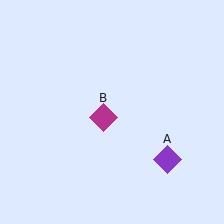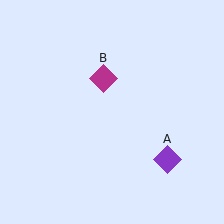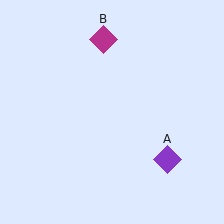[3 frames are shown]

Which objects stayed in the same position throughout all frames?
Purple diamond (object A) remained stationary.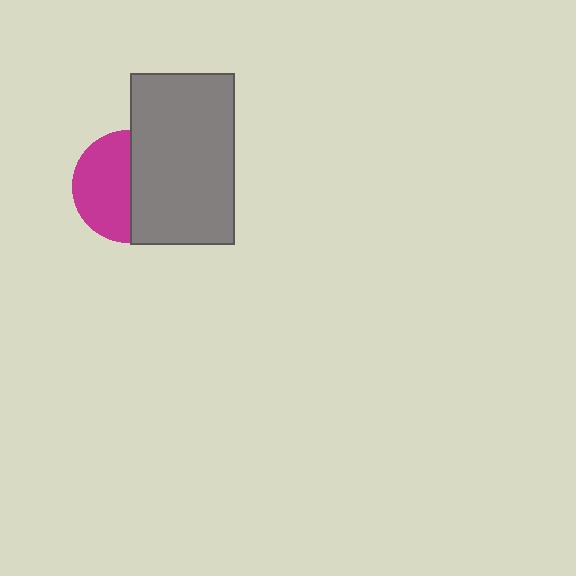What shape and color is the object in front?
The object in front is a gray rectangle.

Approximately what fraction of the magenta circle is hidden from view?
Roughly 50% of the magenta circle is hidden behind the gray rectangle.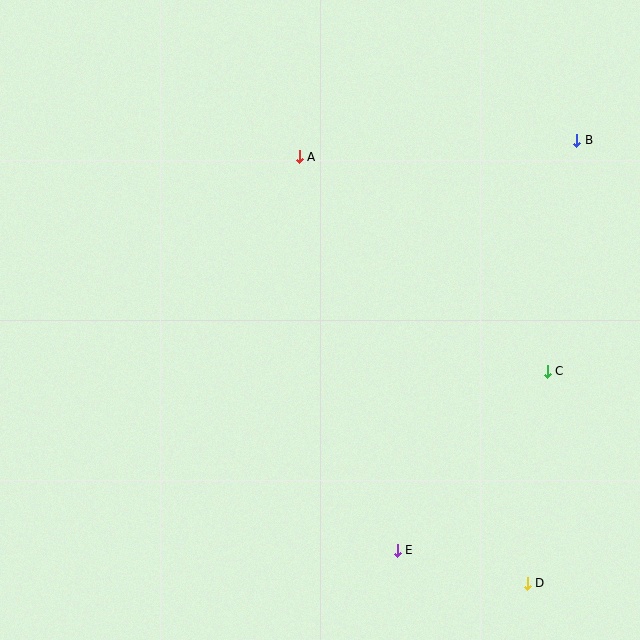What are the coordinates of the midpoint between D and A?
The midpoint between D and A is at (413, 370).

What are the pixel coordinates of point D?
Point D is at (527, 583).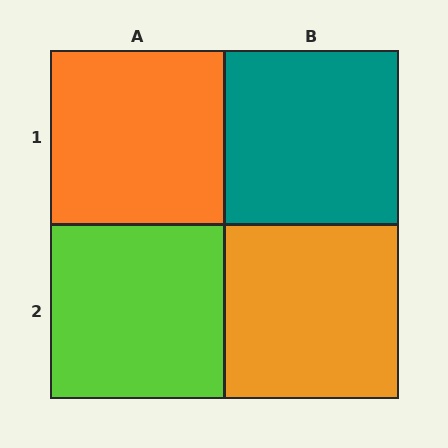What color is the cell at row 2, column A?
Lime.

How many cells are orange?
2 cells are orange.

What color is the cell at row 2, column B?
Orange.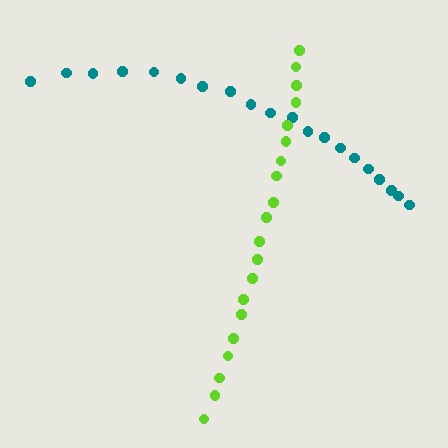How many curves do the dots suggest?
There are 2 distinct paths.